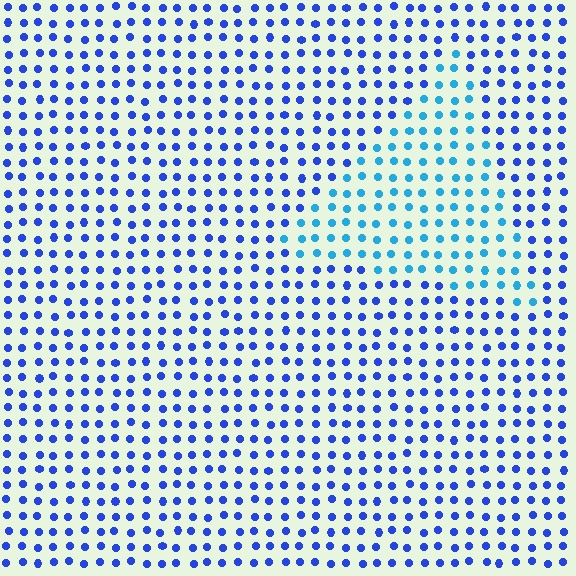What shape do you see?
I see a triangle.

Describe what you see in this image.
The image is filled with small blue elements in a uniform arrangement. A triangle-shaped region is visible where the elements are tinted to a slightly different hue, forming a subtle color boundary.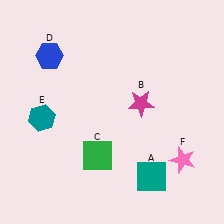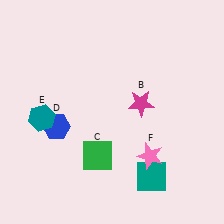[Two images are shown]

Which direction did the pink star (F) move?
The pink star (F) moved left.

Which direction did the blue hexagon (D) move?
The blue hexagon (D) moved down.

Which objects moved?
The objects that moved are: the blue hexagon (D), the pink star (F).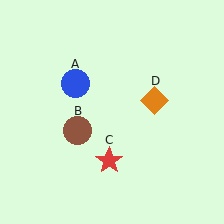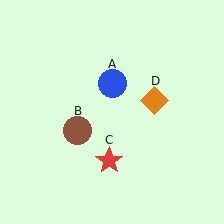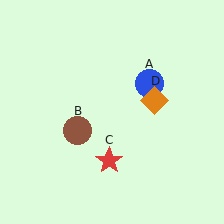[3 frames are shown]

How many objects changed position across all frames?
1 object changed position: blue circle (object A).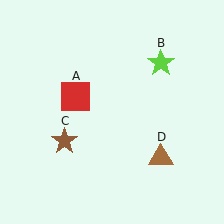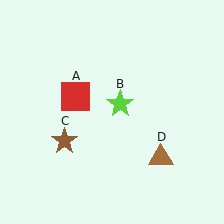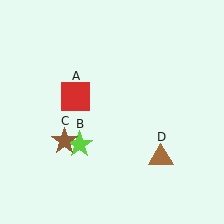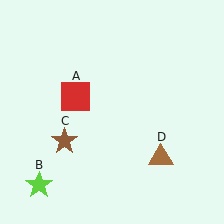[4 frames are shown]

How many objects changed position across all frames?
1 object changed position: lime star (object B).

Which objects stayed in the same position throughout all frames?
Red square (object A) and brown star (object C) and brown triangle (object D) remained stationary.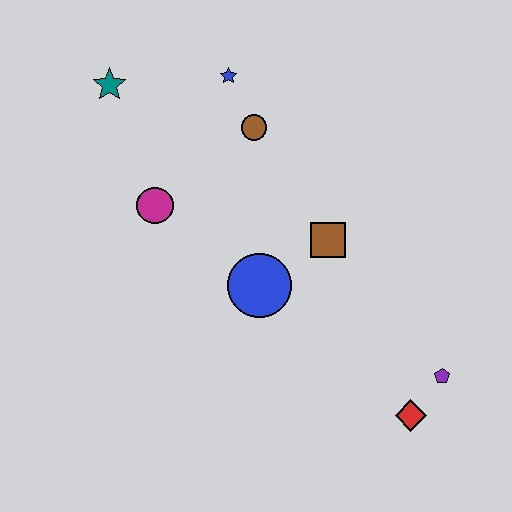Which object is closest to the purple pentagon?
The red diamond is closest to the purple pentagon.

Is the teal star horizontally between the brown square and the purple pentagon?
No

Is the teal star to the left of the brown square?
Yes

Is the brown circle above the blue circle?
Yes